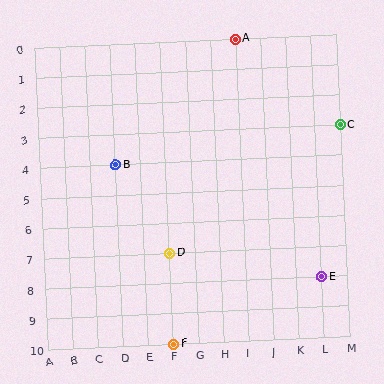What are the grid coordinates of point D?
Point D is at grid coordinates (F, 7).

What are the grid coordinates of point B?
Point B is at grid coordinates (D, 4).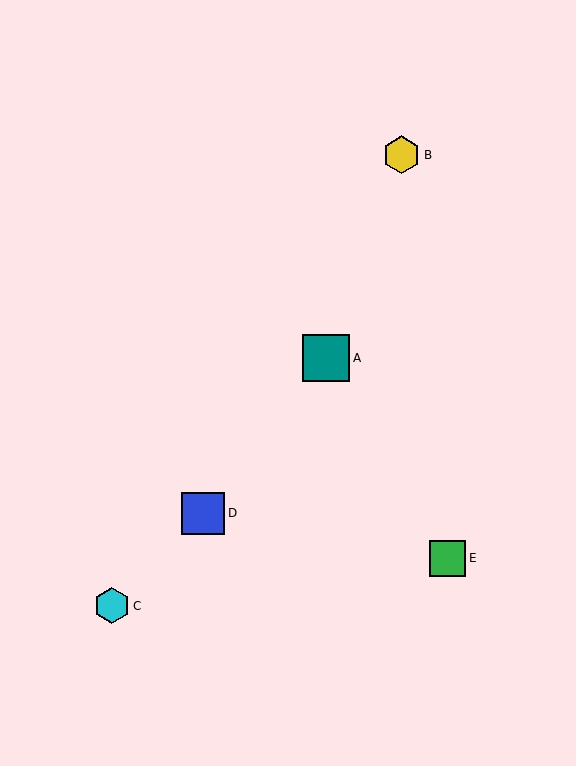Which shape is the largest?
The teal square (labeled A) is the largest.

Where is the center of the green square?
The center of the green square is at (448, 558).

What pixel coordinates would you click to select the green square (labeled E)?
Click at (448, 558) to select the green square E.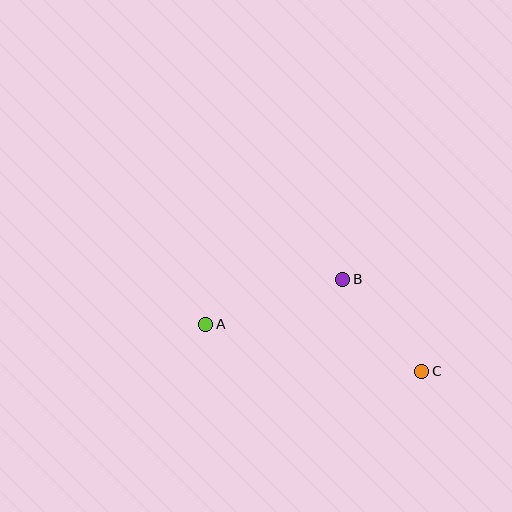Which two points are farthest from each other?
Points A and C are farthest from each other.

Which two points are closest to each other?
Points B and C are closest to each other.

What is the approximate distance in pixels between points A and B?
The distance between A and B is approximately 144 pixels.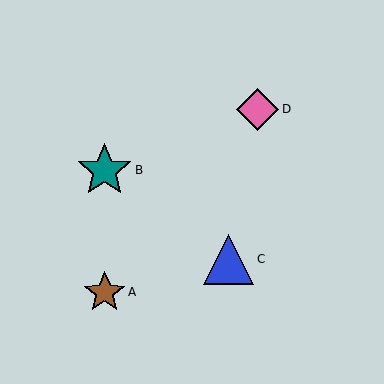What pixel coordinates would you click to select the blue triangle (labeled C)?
Click at (229, 259) to select the blue triangle C.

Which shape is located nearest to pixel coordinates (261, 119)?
The pink diamond (labeled D) at (257, 109) is nearest to that location.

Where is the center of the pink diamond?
The center of the pink diamond is at (257, 109).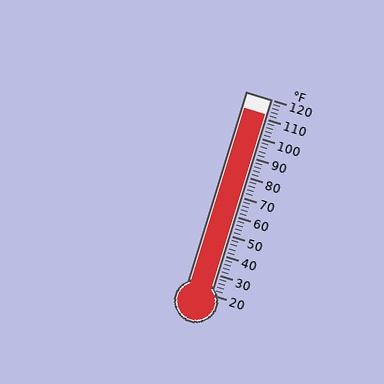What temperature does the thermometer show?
The thermometer shows approximately 112°F.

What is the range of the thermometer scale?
The thermometer scale ranges from 20°F to 120°F.